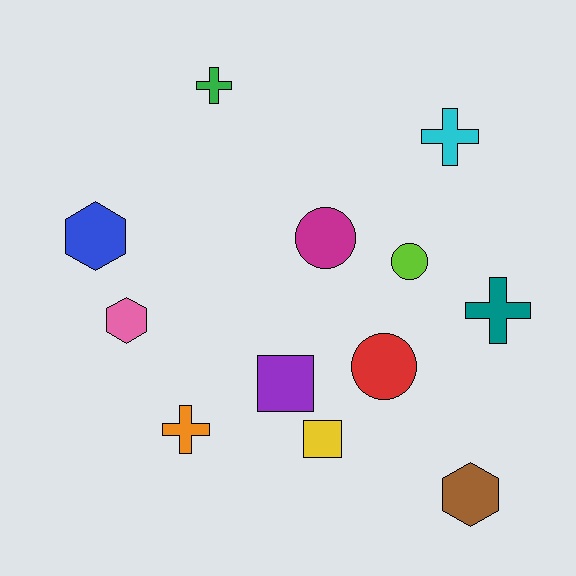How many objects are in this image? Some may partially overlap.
There are 12 objects.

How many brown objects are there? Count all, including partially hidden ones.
There is 1 brown object.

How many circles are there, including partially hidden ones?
There are 3 circles.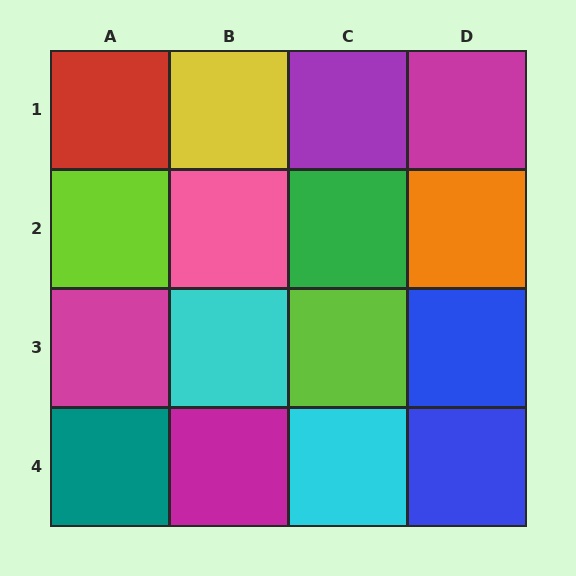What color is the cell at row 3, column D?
Blue.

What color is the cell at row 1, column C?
Purple.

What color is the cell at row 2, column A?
Lime.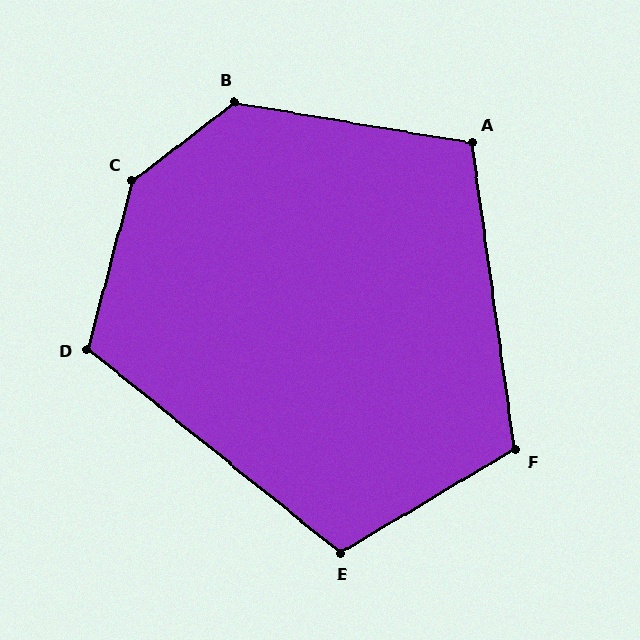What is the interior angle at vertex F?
Approximately 113 degrees (obtuse).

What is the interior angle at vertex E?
Approximately 110 degrees (obtuse).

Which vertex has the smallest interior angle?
A, at approximately 107 degrees.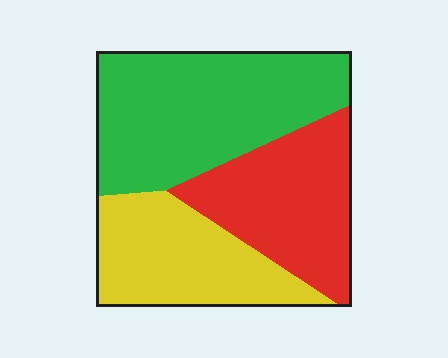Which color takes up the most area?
Green, at roughly 45%.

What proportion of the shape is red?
Red takes up between a quarter and a half of the shape.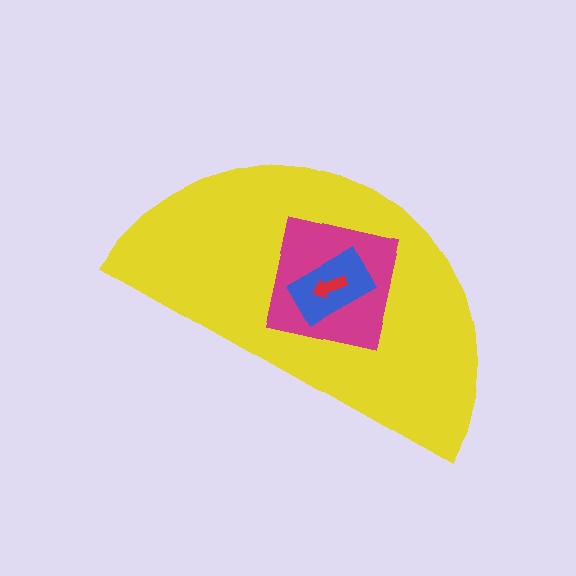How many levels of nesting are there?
4.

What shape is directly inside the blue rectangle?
The red arrow.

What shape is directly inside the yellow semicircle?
The magenta square.